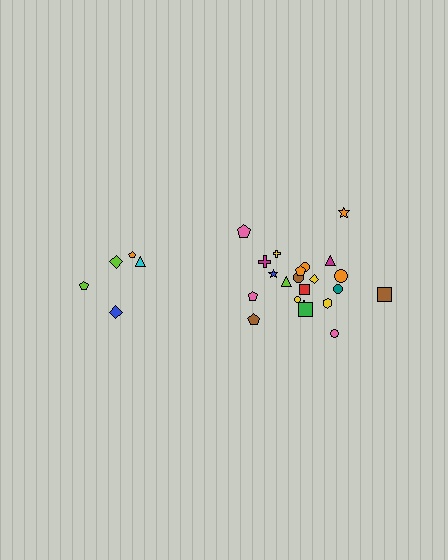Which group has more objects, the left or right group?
The right group.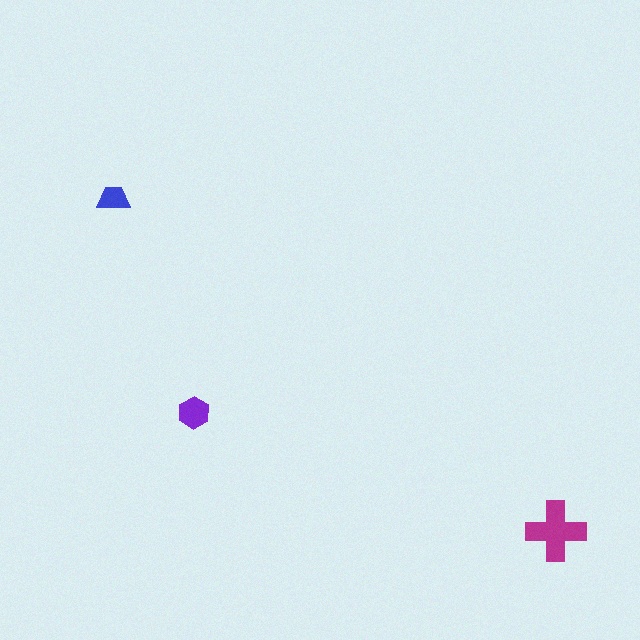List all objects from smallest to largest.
The blue trapezoid, the purple hexagon, the magenta cross.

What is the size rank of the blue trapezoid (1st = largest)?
3rd.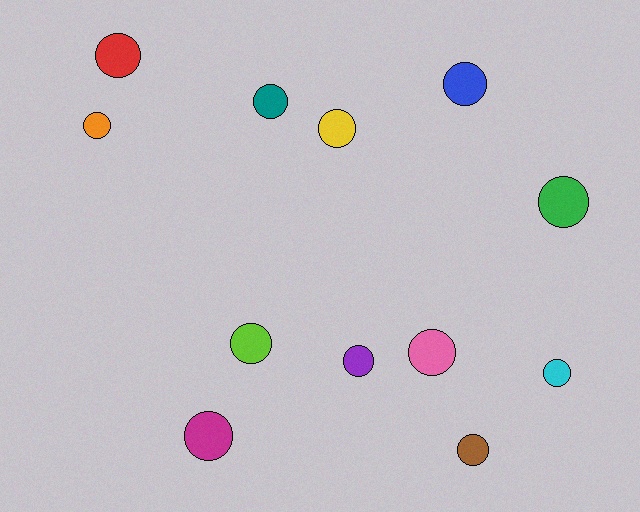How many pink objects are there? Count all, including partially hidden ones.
There is 1 pink object.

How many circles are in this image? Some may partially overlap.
There are 12 circles.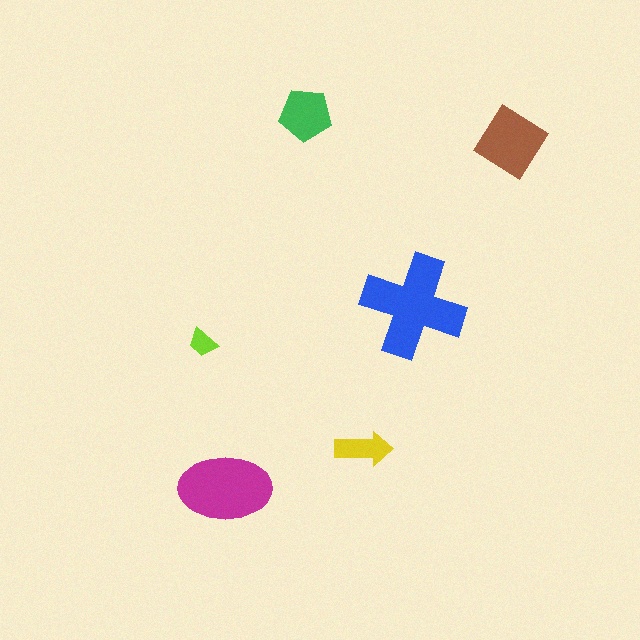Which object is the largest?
The blue cross.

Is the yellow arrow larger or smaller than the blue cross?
Smaller.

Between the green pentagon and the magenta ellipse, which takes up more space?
The magenta ellipse.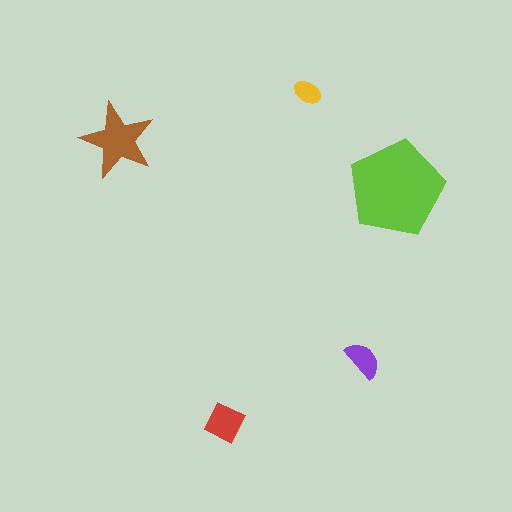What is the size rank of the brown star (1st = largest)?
2nd.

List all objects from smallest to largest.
The yellow ellipse, the purple semicircle, the red diamond, the brown star, the lime pentagon.